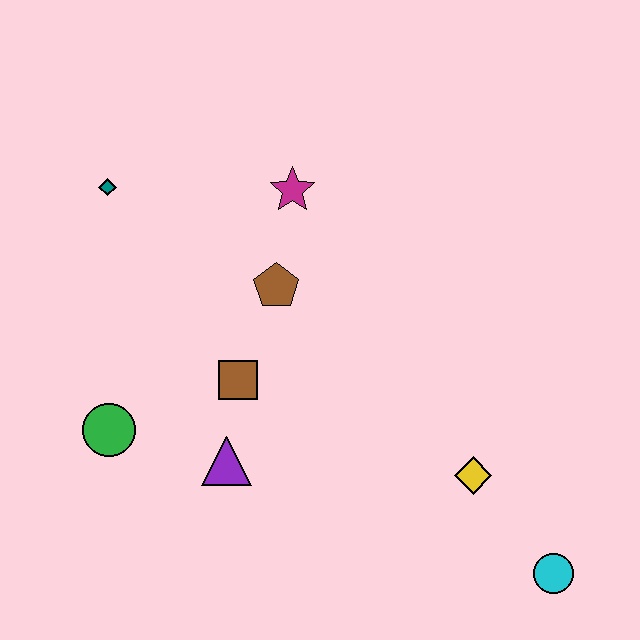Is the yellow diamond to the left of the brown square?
No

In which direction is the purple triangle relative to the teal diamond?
The purple triangle is below the teal diamond.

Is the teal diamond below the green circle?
No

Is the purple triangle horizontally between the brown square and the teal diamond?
Yes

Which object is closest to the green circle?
The purple triangle is closest to the green circle.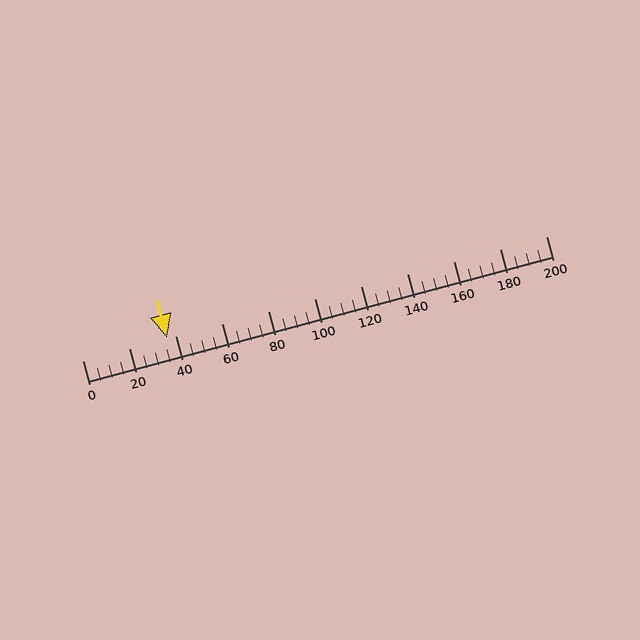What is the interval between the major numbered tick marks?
The major tick marks are spaced 20 units apart.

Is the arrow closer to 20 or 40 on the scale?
The arrow is closer to 40.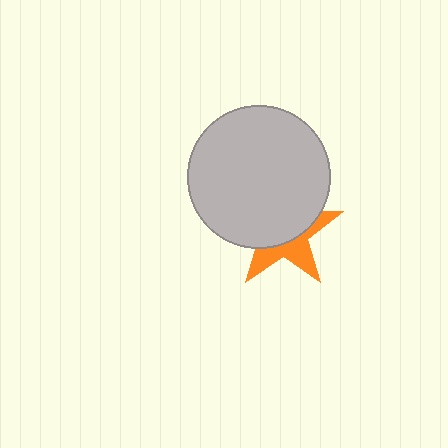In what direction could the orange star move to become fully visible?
The orange star could move down. That would shift it out from behind the light gray circle entirely.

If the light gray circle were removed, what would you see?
You would see the complete orange star.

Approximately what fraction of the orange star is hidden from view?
Roughly 61% of the orange star is hidden behind the light gray circle.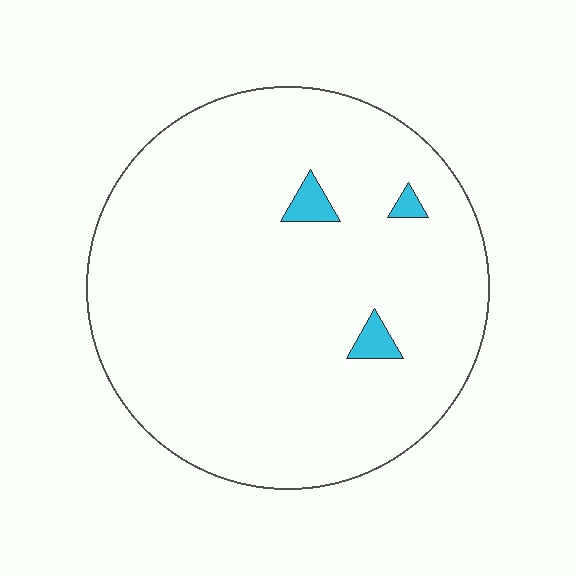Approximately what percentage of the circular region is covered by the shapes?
Approximately 5%.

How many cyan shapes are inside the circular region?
3.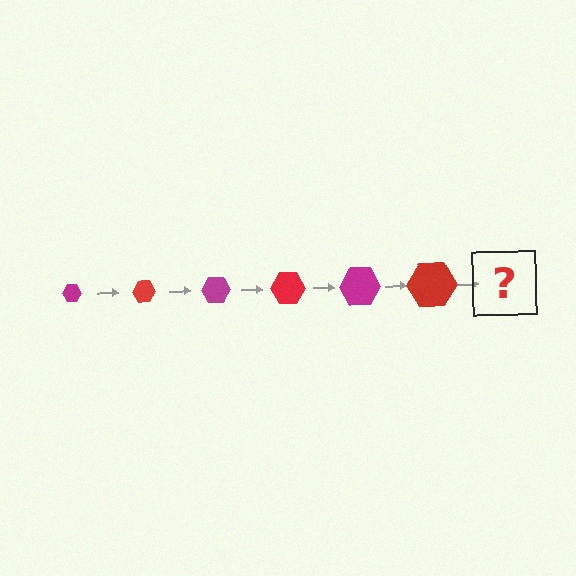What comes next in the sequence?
The next element should be a magenta hexagon, larger than the previous one.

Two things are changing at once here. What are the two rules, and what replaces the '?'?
The two rules are that the hexagon grows larger each step and the color cycles through magenta and red. The '?' should be a magenta hexagon, larger than the previous one.